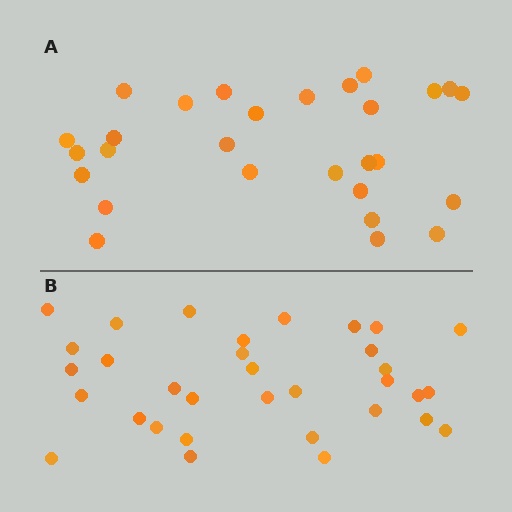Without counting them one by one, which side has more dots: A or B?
Region B (the bottom region) has more dots.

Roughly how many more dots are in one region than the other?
Region B has about 5 more dots than region A.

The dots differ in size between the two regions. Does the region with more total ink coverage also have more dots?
No. Region A has more total ink coverage because its dots are larger, but region B actually contains more individual dots. Total area can be misleading — the number of items is what matters here.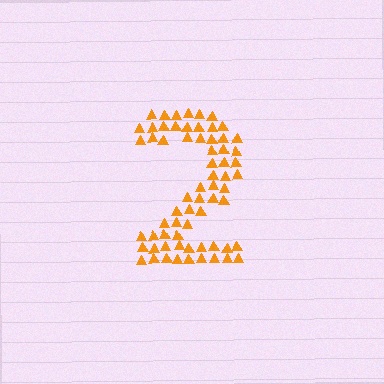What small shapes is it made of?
It is made of small triangles.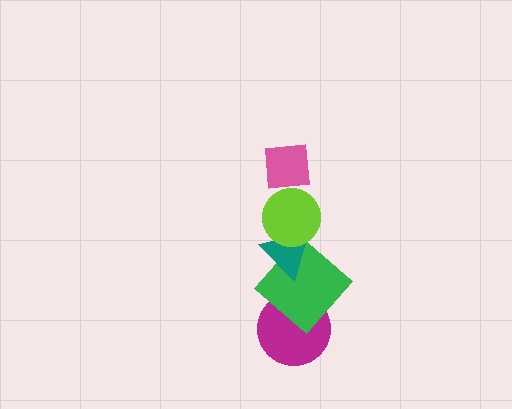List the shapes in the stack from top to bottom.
From top to bottom: the pink square, the lime circle, the teal triangle, the green diamond, the magenta circle.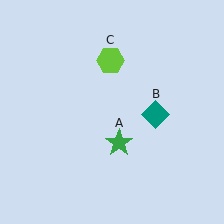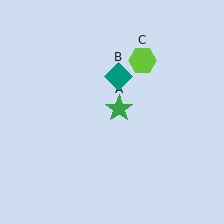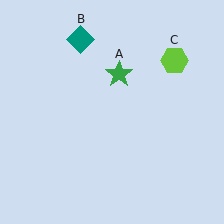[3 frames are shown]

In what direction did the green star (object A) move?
The green star (object A) moved up.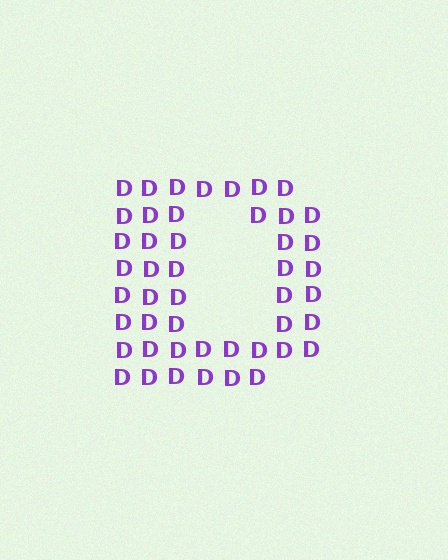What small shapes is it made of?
It is made of small letter D's.